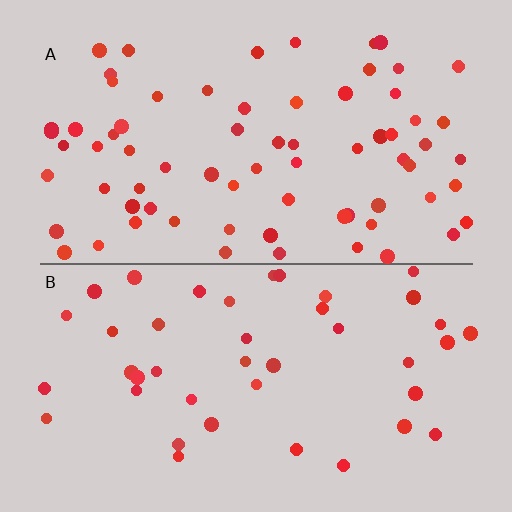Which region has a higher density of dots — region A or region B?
A (the top).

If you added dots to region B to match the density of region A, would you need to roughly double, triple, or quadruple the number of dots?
Approximately double.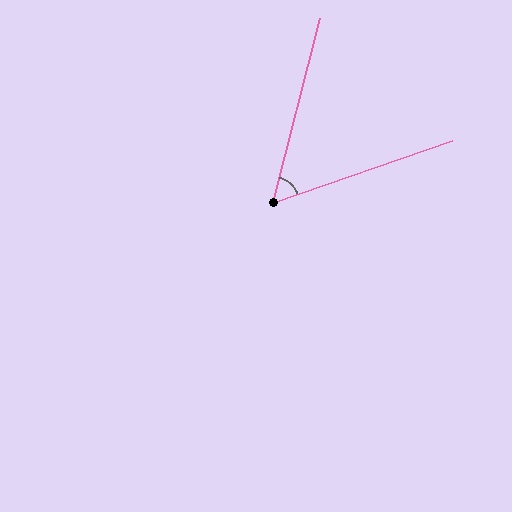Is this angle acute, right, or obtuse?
It is acute.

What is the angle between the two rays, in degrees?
Approximately 57 degrees.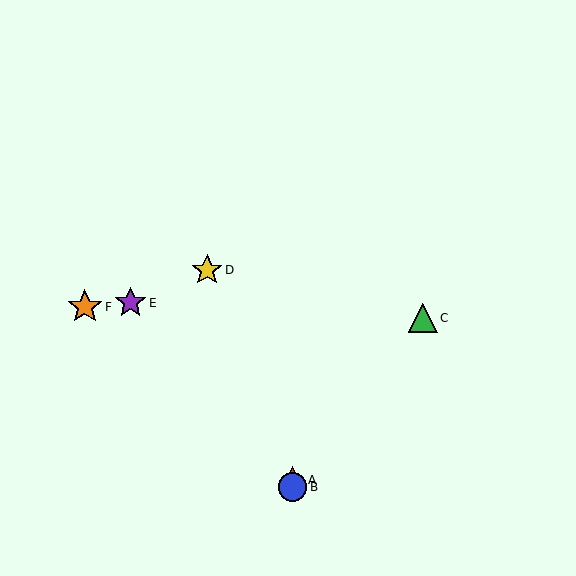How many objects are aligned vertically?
2 objects (A, B) are aligned vertically.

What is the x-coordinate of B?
Object B is at x≈292.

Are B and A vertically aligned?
Yes, both are at x≈292.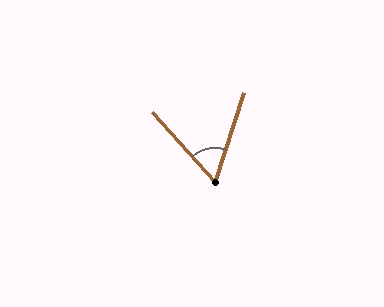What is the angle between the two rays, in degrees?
Approximately 60 degrees.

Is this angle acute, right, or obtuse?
It is acute.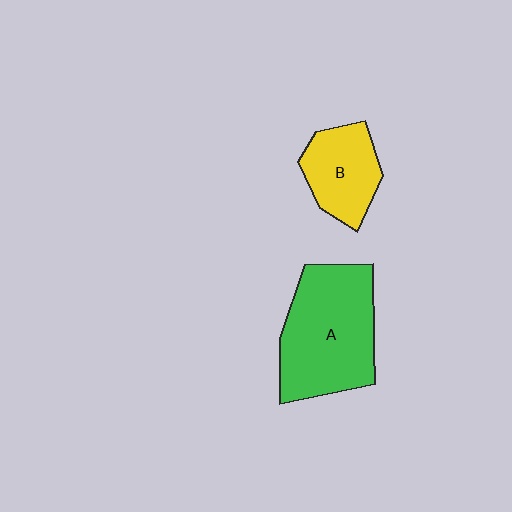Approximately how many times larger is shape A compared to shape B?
Approximately 1.9 times.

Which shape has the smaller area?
Shape B (yellow).